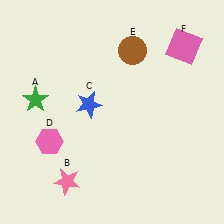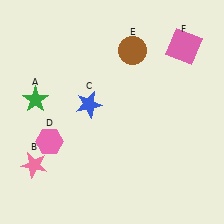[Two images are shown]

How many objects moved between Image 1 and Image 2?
1 object moved between the two images.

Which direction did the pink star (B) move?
The pink star (B) moved left.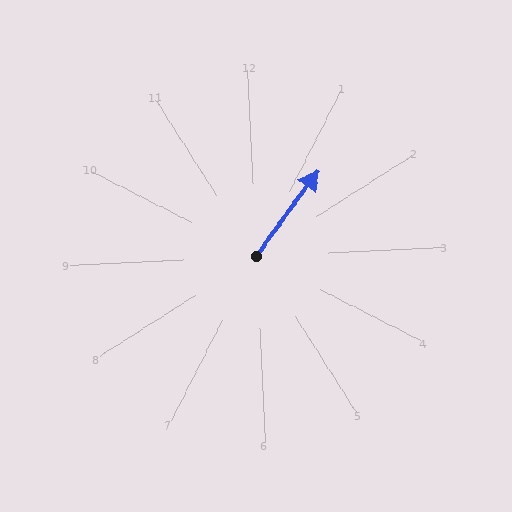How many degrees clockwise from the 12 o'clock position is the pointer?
Approximately 39 degrees.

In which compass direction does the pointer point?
Northeast.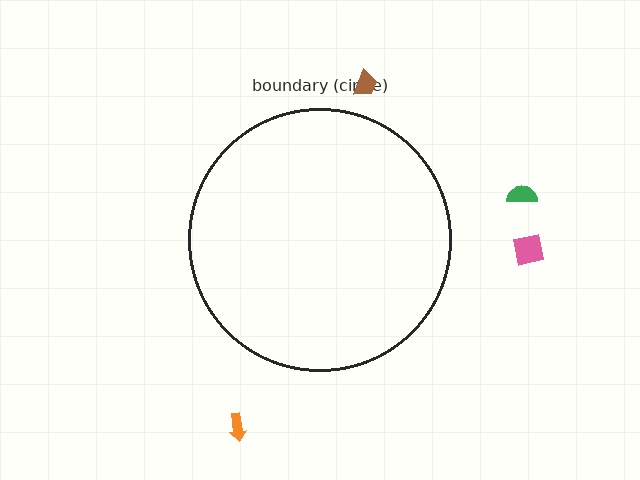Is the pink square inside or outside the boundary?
Outside.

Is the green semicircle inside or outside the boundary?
Outside.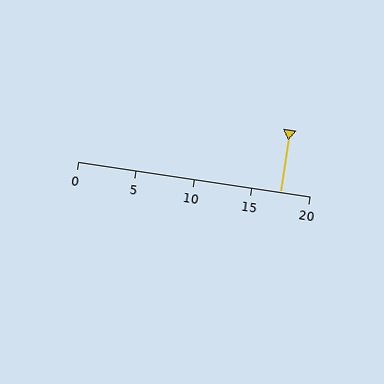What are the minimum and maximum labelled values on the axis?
The axis runs from 0 to 20.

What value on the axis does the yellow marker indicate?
The marker indicates approximately 17.5.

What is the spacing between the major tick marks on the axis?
The major ticks are spaced 5 apart.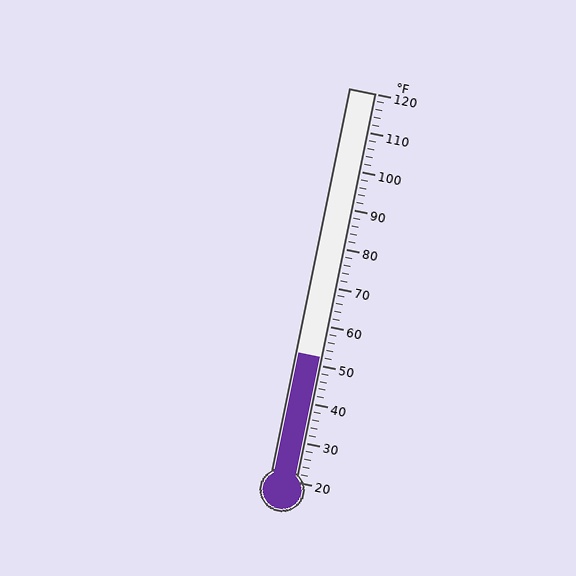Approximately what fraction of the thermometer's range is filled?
The thermometer is filled to approximately 30% of its range.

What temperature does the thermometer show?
The thermometer shows approximately 52°F.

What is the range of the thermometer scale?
The thermometer scale ranges from 20°F to 120°F.